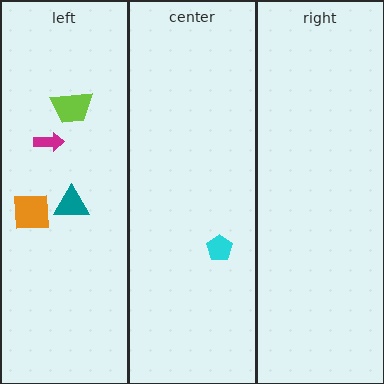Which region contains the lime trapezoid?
The left region.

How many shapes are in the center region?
1.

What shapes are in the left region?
The magenta arrow, the lime trapezoid, the teal triangle, the orange square.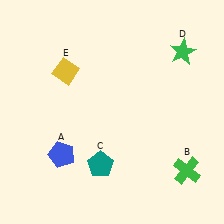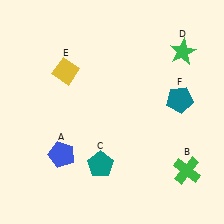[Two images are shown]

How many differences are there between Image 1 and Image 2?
There is 1 difference between the two images.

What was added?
A teal pentagon (F) was added in Image 2.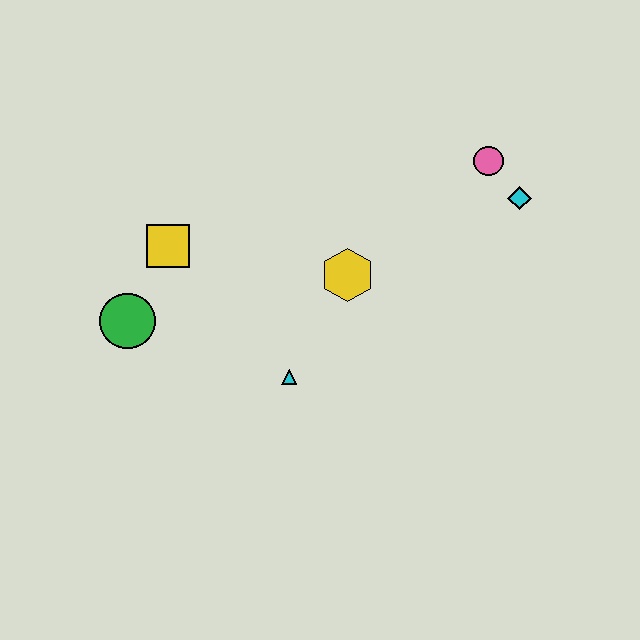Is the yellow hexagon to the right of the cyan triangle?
Yes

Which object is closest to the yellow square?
The green circle is closest to the yellow square.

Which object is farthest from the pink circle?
The green circle is farthest from the pink circle.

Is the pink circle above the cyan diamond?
Yes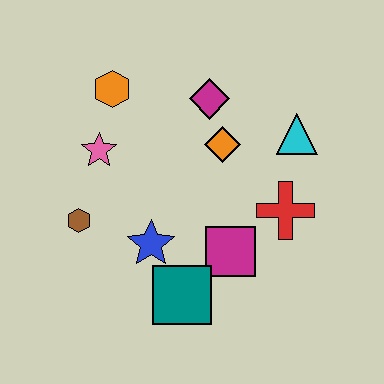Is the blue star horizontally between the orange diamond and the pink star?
Yes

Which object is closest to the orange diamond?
The magenta diamond is closest to the orange diamond.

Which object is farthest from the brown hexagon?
The cyan triangle is farthest from the brown hexagon.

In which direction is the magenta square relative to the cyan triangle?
The magenta square is below the cyan triangle.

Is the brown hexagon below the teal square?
No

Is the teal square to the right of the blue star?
Yes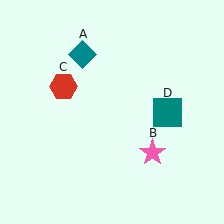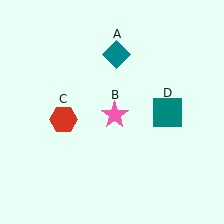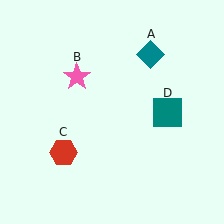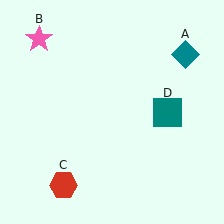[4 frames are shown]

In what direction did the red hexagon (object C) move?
The red hexagon (object C) moved down.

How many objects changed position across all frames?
3 objects changed position: teal diamond (object A), pink star (object B), red hexagon (object C).